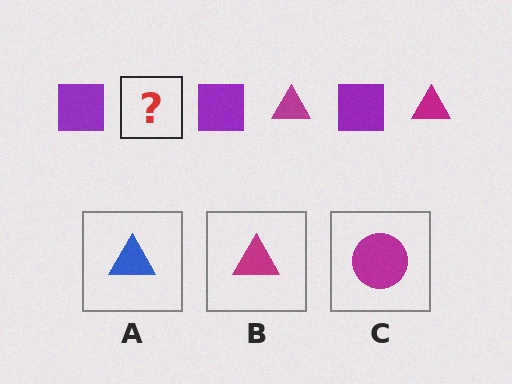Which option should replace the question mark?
Option B.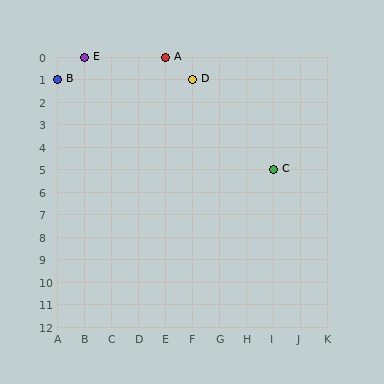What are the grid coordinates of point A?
Point A is at grid coordinates (E, 0).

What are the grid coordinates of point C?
Point C is at grid coordinates (I, 5).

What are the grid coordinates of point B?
Point B is at grid coordinates (A, 1).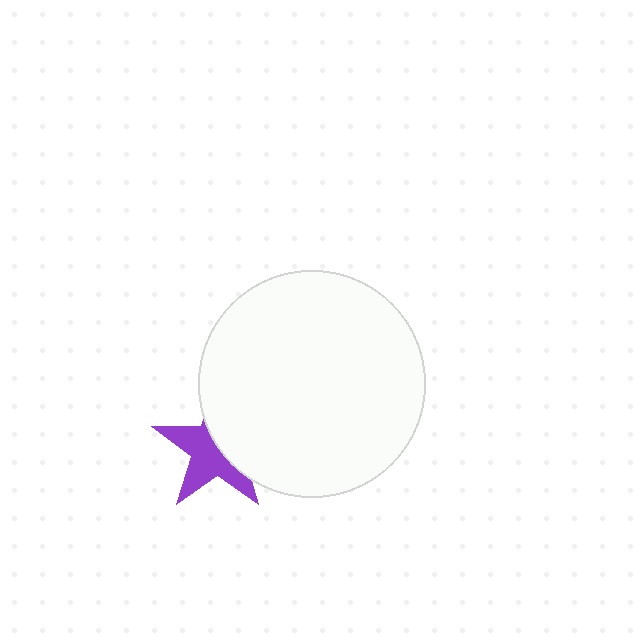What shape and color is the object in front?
The object in front is a white circle.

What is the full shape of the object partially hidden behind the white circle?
The partially hidden object is a purple star.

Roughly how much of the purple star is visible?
About half of it is visible (roughly 54%).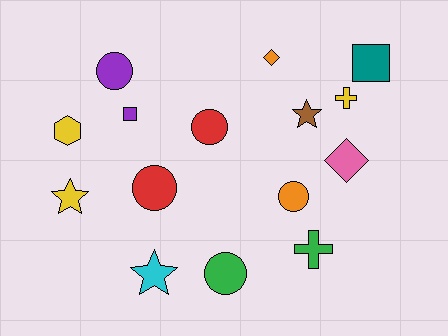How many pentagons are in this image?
There are no pentagons.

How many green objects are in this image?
There are 2 green objects.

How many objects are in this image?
There are 15 objects.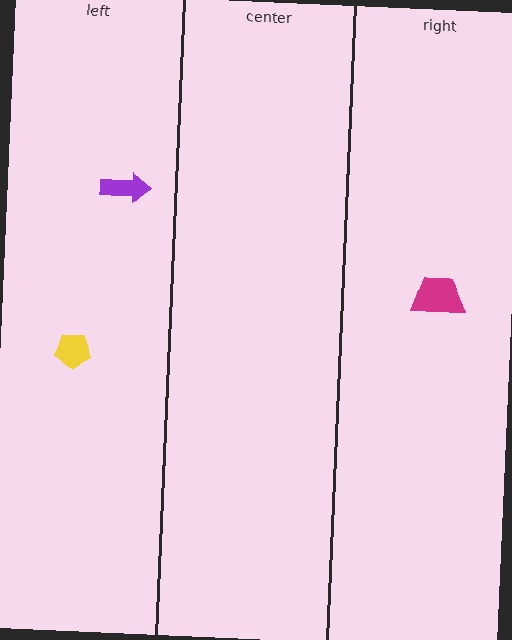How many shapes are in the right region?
1.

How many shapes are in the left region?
2.